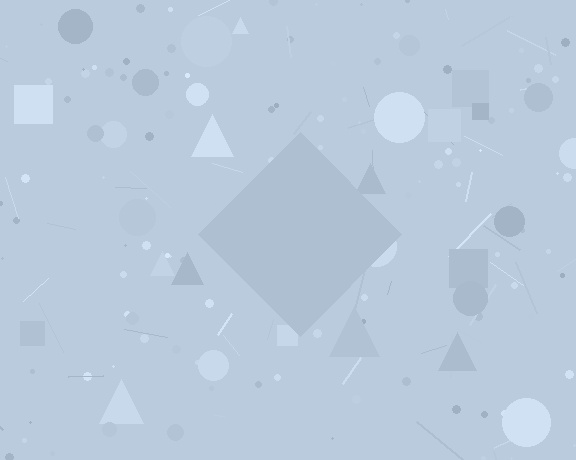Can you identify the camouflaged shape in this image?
The camouflaged shape is a diamond.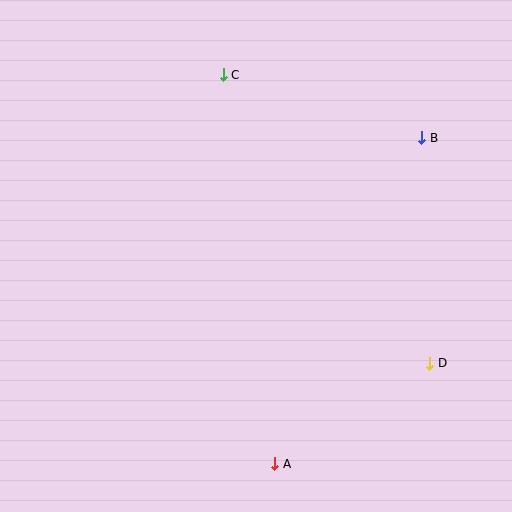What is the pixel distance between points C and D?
The distance between C and D is 355 pixels.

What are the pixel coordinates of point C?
Point C is at (223, 75).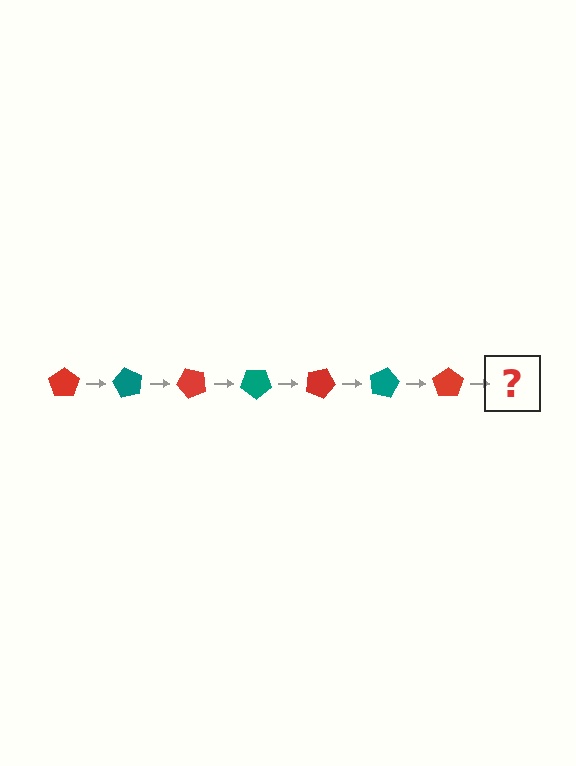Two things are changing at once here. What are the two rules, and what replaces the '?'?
The two rules are that it rotates 60 degrees each step and the color cycles through red and teal. The '?' should be a teal pentagon, rotated 420 degrees from the start.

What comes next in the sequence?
The next element should be a teal pentagon, rotated 420 degrees from the start.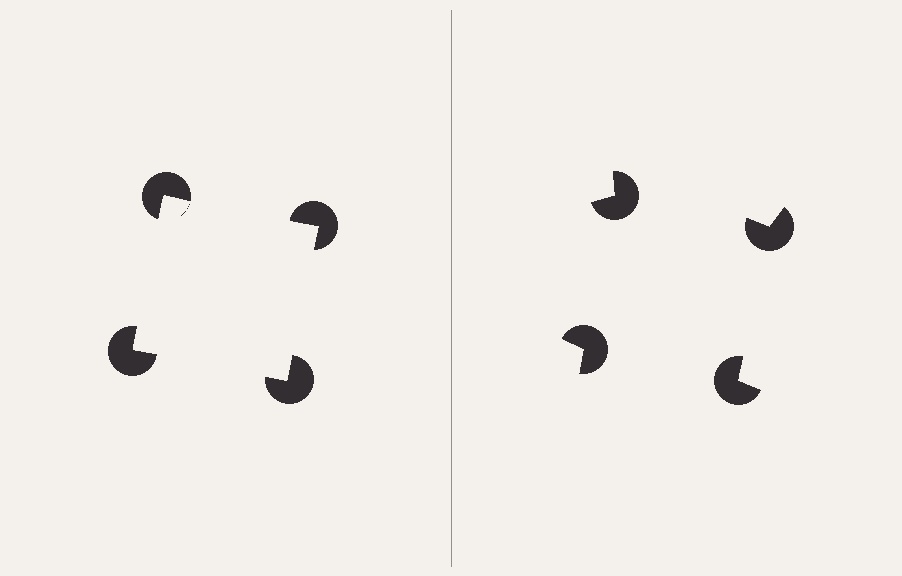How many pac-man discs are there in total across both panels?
8 — 4 on each side.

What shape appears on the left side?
An illusory square.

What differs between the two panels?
The pac-man discs are positioned identically on both sides; only the wedge orientations differ. On the left they align to a square; on the right they are misaligned.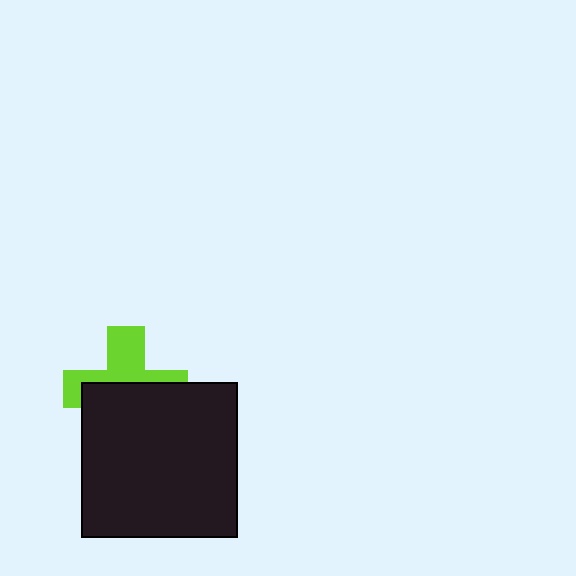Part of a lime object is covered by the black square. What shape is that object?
It is a cross.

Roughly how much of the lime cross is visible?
About half of it is visible (roughly 45%).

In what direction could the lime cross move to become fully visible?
The lime cross could move up. That would shift it out from behind the black square entirely.